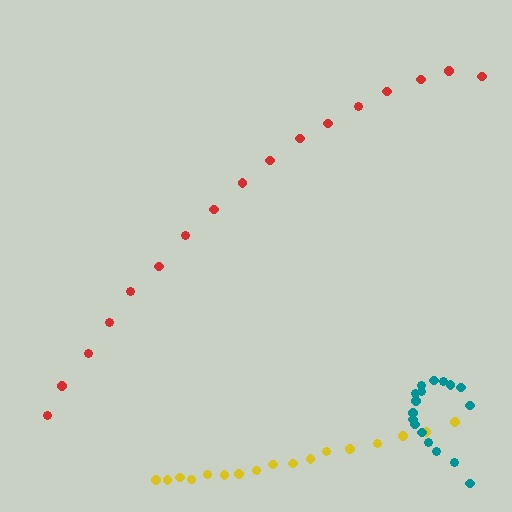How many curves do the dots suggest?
There are 3 distinct paths.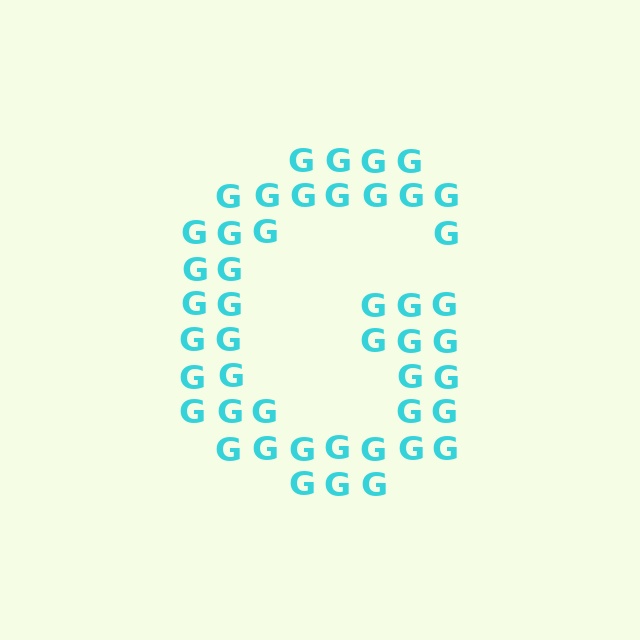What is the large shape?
The large shape is the letter G.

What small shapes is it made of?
It is made of small letter G's.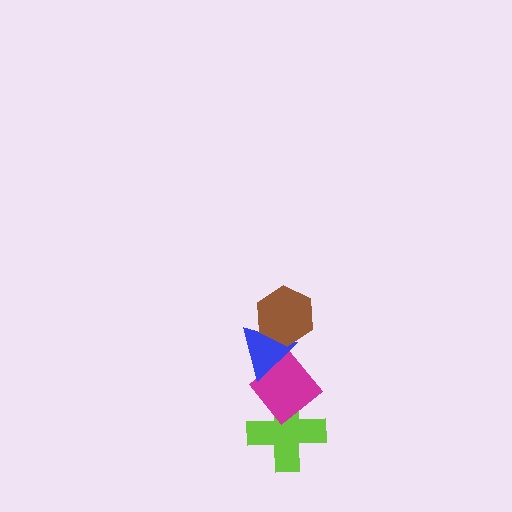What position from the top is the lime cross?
The lime cross is 4th from the top.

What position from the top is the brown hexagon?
The brown hexagon is 1st from the top.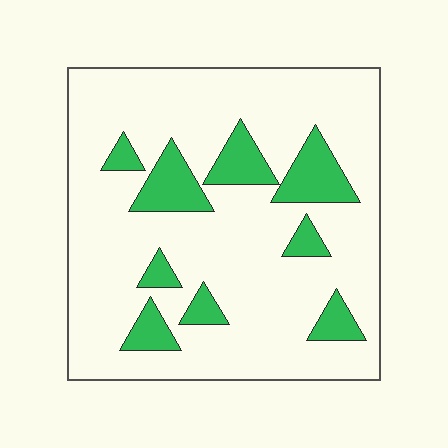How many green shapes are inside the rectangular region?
9.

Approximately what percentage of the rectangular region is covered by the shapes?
Approximately 15%.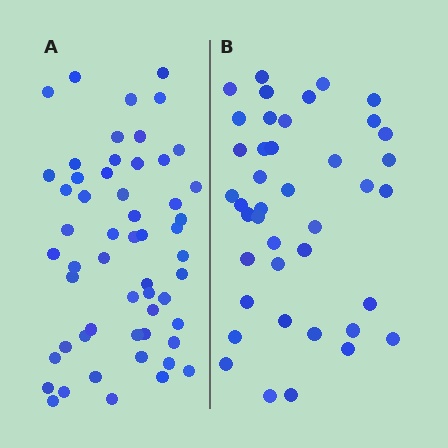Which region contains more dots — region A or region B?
Region A (the left region) has more dots.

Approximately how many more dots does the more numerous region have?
Region A has approximately 15 more dots than region B.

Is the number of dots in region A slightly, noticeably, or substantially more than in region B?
Region A has noticeably more, but not dramatically so. The ratio is roughly 1.3 to 1.